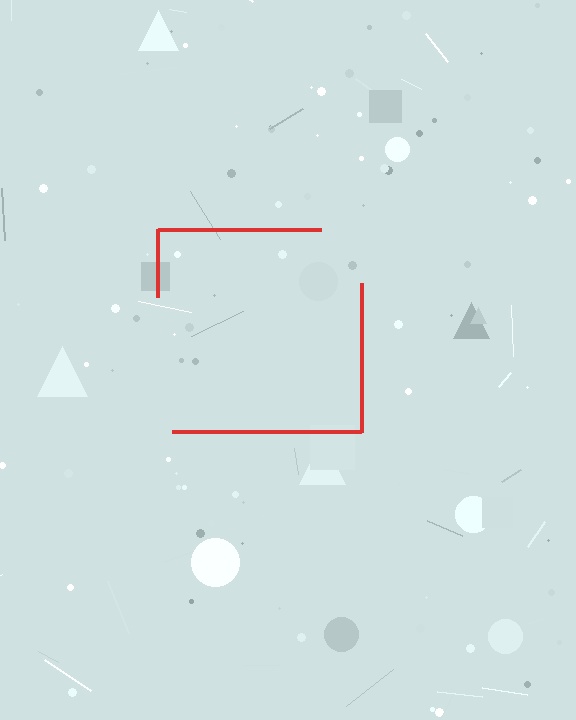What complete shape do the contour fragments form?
The contour fragments form a square.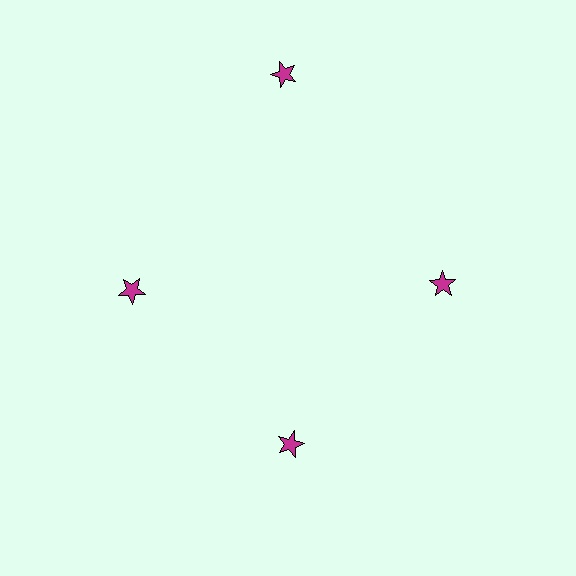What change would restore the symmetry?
The symmetry would be restored by moving it inward, back onto the ring so that all 4 stars sit at equal angles and equal distance from the center.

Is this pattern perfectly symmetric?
No. The 4 magenta stars are arranged in a ring, but one element near the 12 o'clock position is pushed outward from the center, breaking the 4-fold rotational symmetry.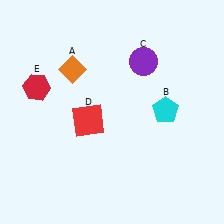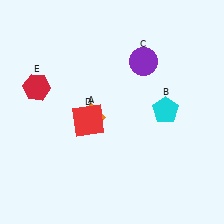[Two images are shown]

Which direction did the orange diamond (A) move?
The orange diamond (A) moved down.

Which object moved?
The orange diamond (A) moved down.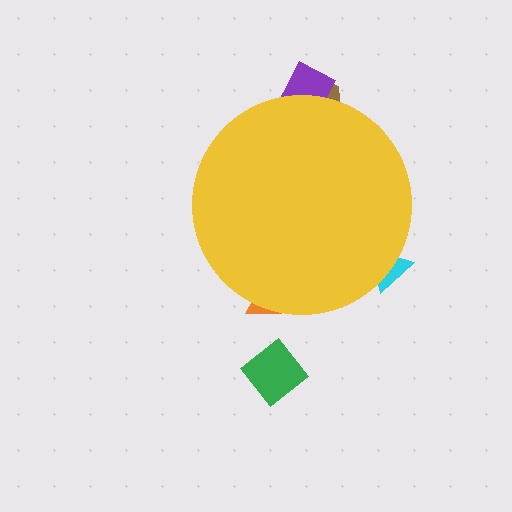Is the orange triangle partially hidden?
Yes, the orange triangle is partially hidden behind the yellow circle.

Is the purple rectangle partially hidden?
Yes, the purple rectangle is partially hidden behind the yellow circle.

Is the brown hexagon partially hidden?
Yes, the brown hexagon is partially hidden behind the yellow circle.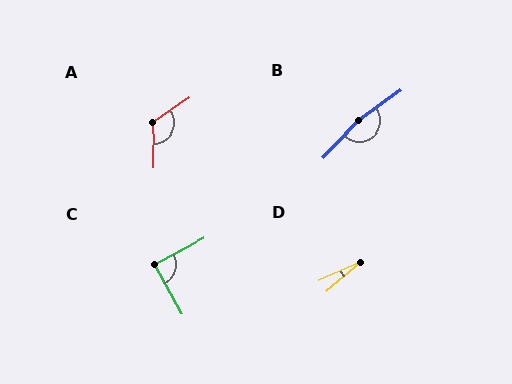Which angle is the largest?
B, at approximately 170 degrees.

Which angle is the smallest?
D, at approximately 16 degrees.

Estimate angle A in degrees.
Approximately 124 degrees.